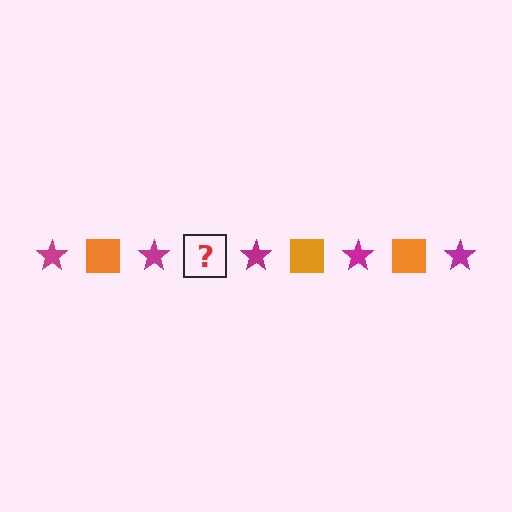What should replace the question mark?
The question mark should be replaced with an orange square.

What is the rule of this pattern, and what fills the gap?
The rule is that the pattern alternates between magenta star and orange square. The gap should be filled with an orange square.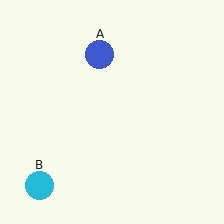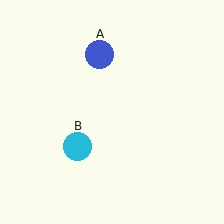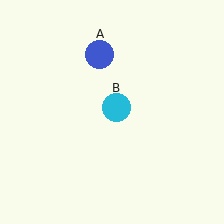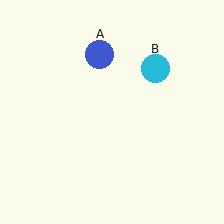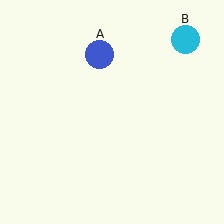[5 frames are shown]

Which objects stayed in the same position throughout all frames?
Blue circle (object A) remained stationary.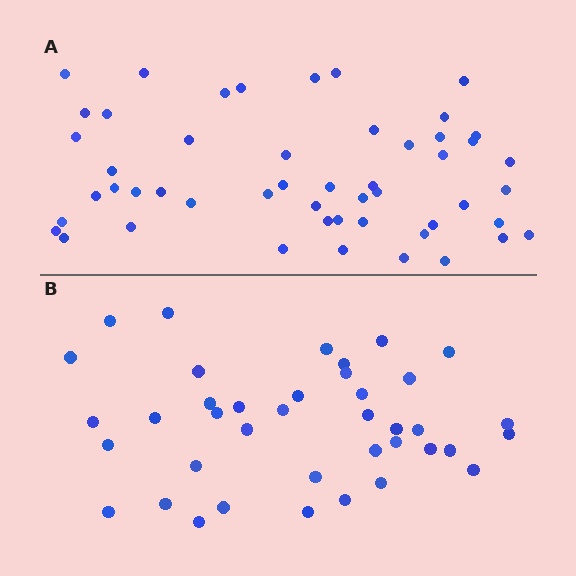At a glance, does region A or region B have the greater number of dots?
Region A (the top region) has more dots.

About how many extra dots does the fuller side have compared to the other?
Region A has roughly 12 or so more dots than region B.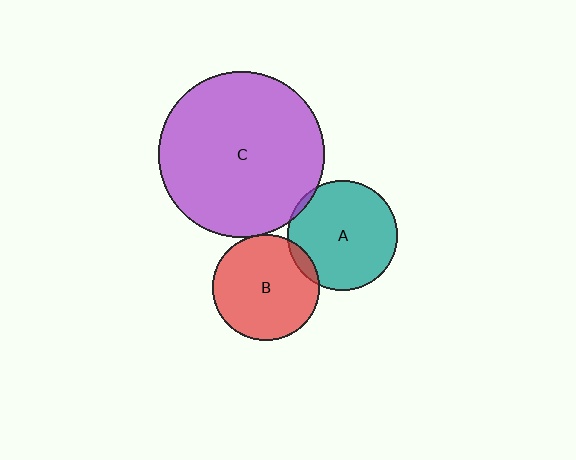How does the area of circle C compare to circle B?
Approximately 2.4 times.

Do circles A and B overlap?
Yes.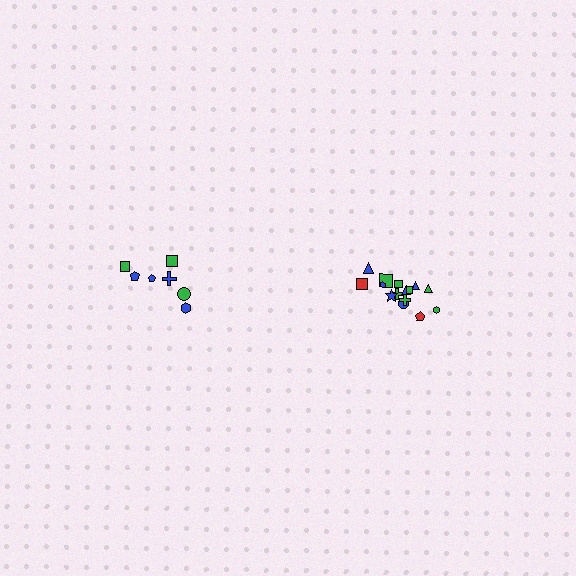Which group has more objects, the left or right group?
The right group.